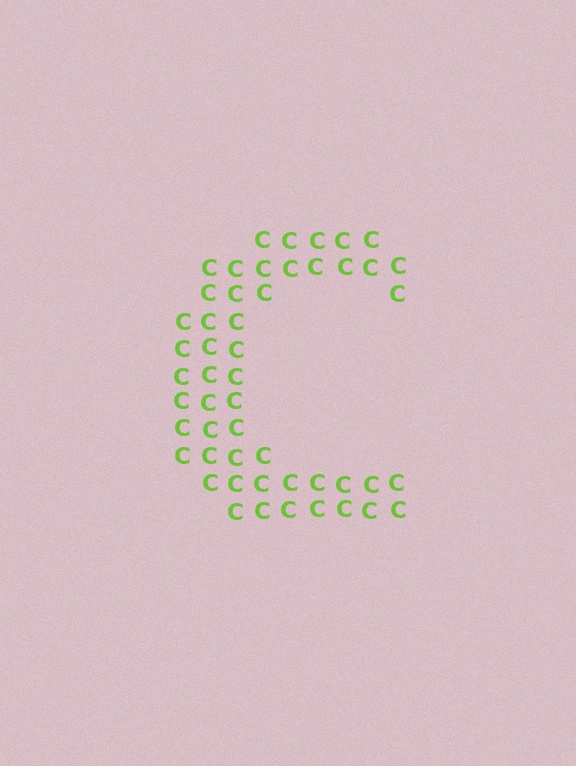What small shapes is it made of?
It is made of small letter C's.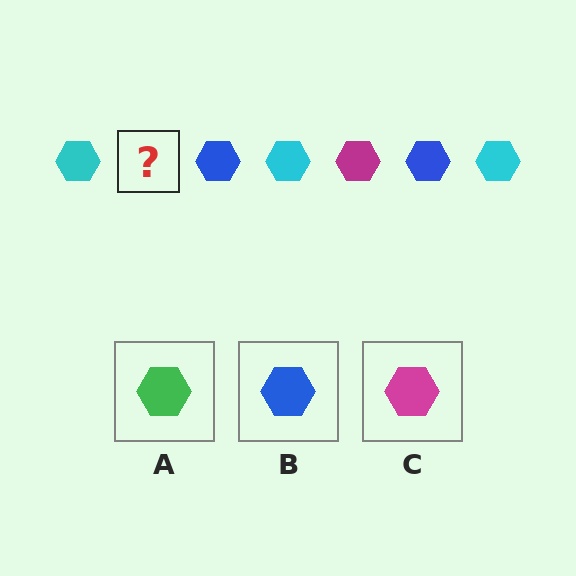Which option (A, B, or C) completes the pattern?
C.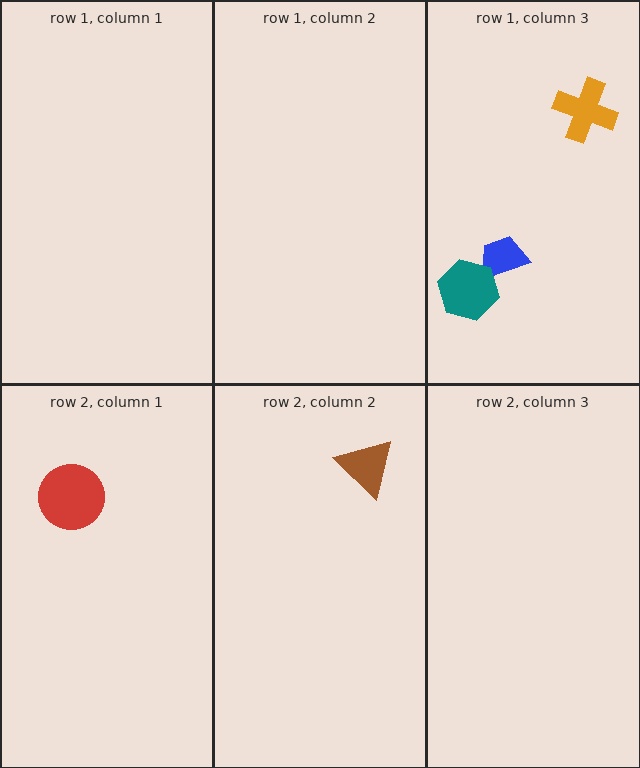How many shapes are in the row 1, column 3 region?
3.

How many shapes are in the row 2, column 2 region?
1.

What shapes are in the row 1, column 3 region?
The blue trapezoid, the teal hexagon, the orange cross.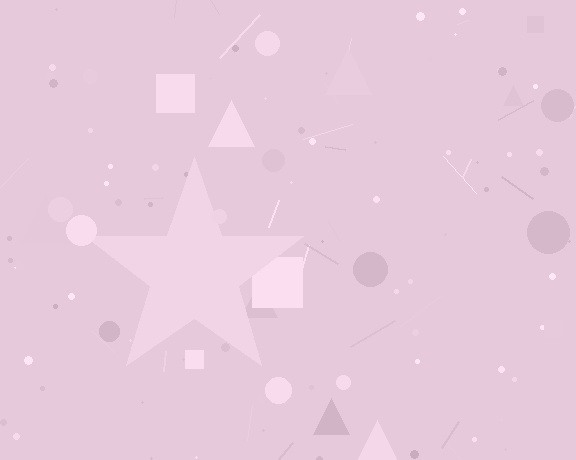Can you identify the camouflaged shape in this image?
The camouflaged shape is a star.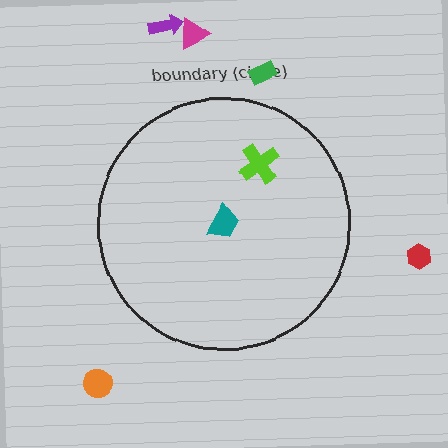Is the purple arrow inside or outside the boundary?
Outside.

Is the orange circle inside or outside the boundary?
Outside.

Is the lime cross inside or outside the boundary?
Inside.